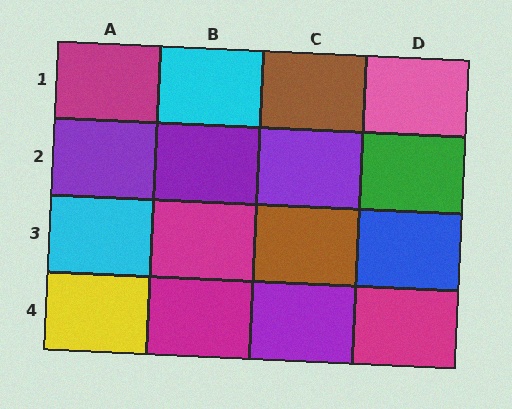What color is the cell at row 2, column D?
Green.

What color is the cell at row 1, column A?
Magenta.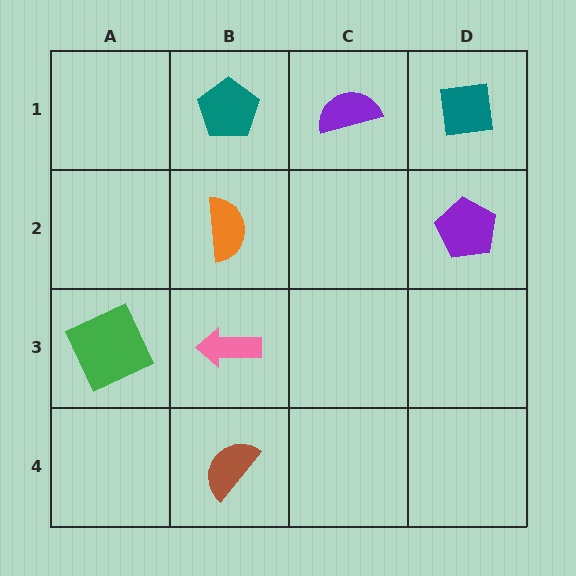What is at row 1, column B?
A teal pentagon.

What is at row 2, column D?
A purple pentagon.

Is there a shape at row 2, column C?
No, that cell is empty.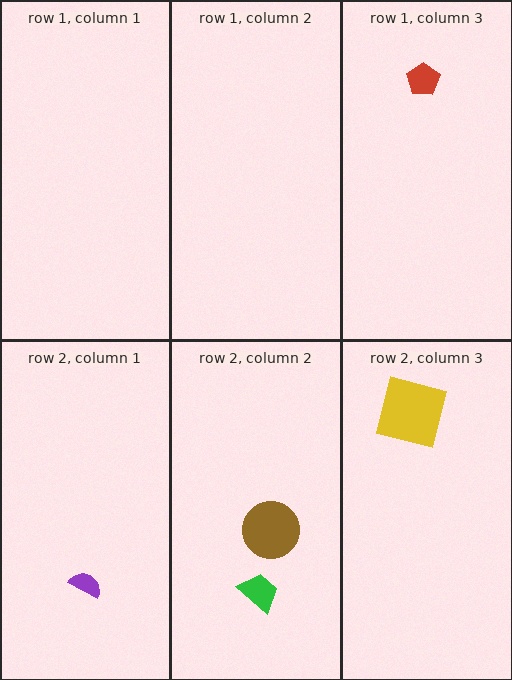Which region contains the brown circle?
The row 2, column 2 region.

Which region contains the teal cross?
The row 2, column 2 region.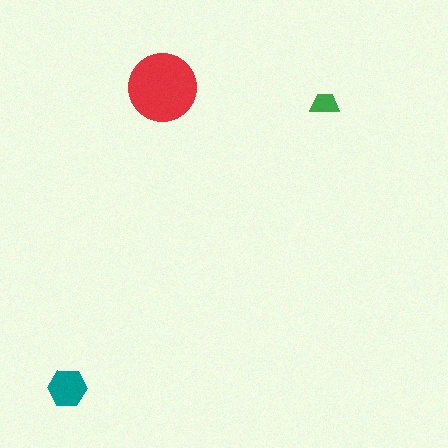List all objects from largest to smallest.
The red circle, the teal hexagon, the green trapezoid.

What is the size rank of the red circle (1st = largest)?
1st.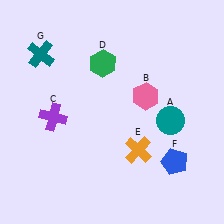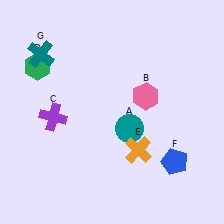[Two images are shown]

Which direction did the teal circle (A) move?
The teal circle (A) moved left.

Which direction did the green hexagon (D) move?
The green hexagon (D) moved left.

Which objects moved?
The objects that moved are: the teal circle (A), the green hexagon (D).